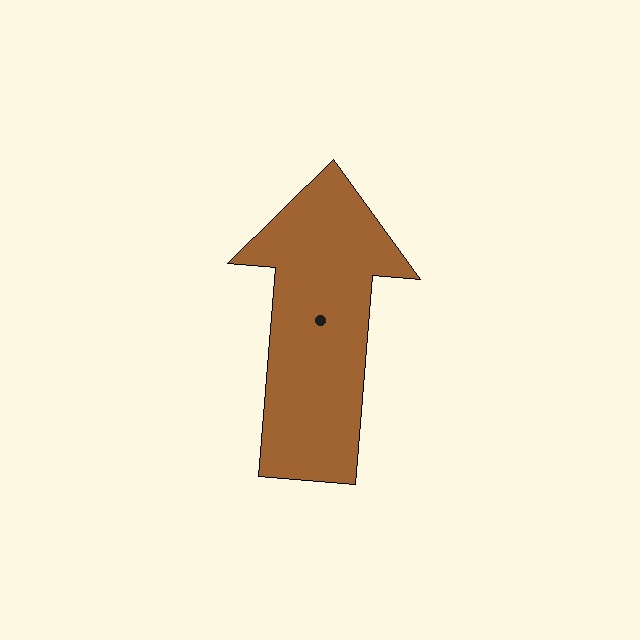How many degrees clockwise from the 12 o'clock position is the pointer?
Approximately 5 degrees.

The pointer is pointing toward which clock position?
Roughly 12 o'clock.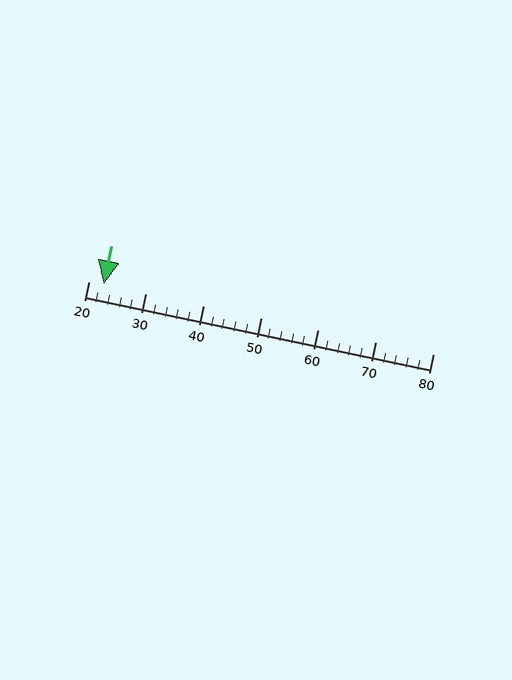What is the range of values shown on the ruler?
The ruler shows values from 20 to 80.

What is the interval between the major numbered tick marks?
The major tick marks are spaced 10 units apart.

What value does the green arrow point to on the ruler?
The green arrow points to approximately 23.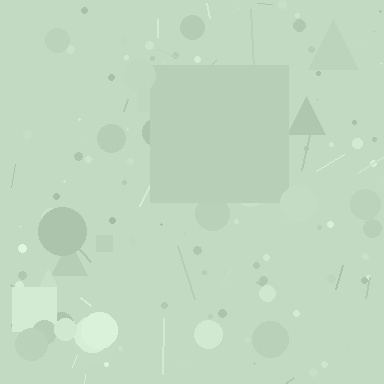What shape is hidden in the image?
A square is hidden in the image.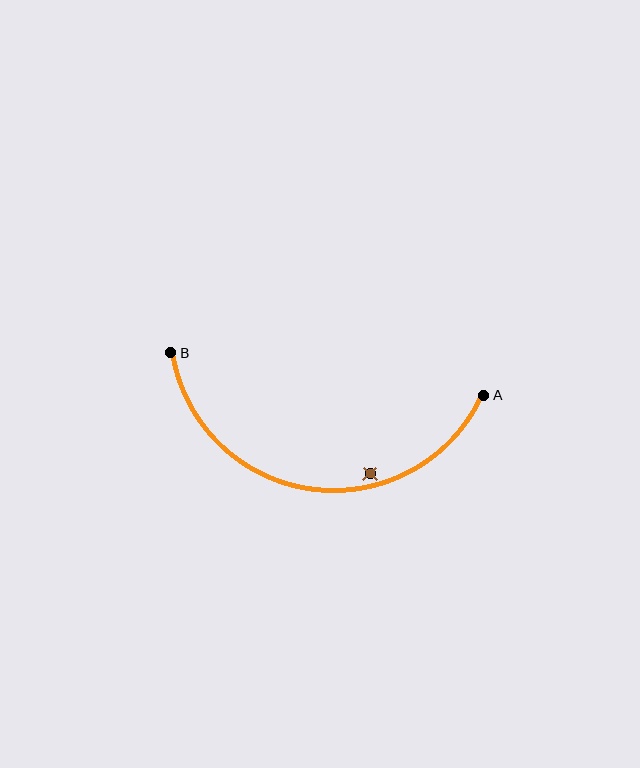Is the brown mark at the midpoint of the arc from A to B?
No — the brown mark does not lie on the arc at all. It sits slightly inside the curve.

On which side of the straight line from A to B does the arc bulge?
The arc bulges below the straight line connecting A and B.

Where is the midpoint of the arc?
The arc midpoint is the point on the curve farthest from the straight line joining A and B. It sits below that line.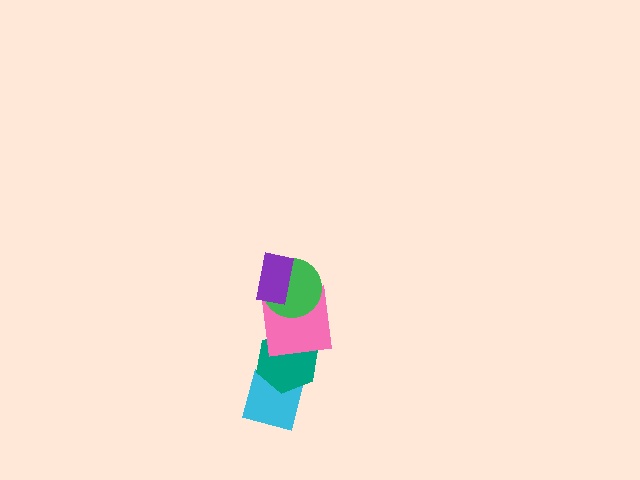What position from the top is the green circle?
The green circle is 2nd from the top.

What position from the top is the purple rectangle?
The purple rectangle is 1st from the top.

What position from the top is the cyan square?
The cyan square is 5th from the top.